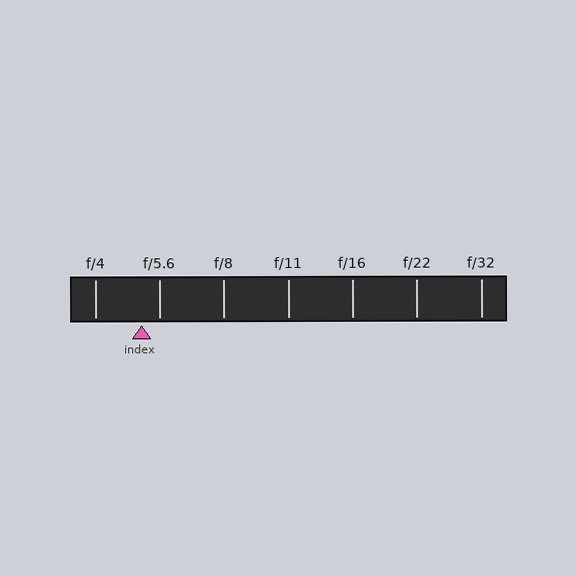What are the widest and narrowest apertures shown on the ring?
The widest aperture shown is f/4 and the narrowest is f/32.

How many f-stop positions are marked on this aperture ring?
There are 7 f-stop positions marked.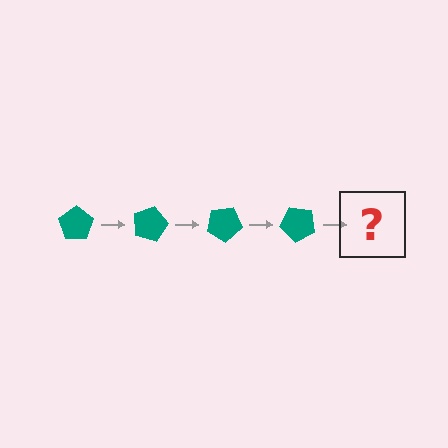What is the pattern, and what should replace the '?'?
The pattern is that the pentagon rotates 15 degrees each step. The '?' should be a teal pentagon rotated 60 degrees.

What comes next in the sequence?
The next element should be a teal pentagon rotated 60 degrees.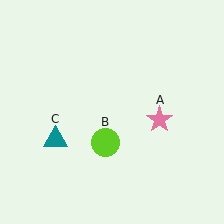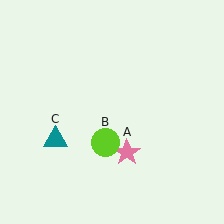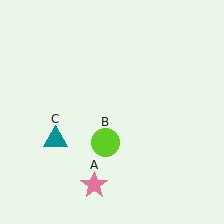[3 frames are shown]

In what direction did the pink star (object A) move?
The pink star (object A) moved down and to the left.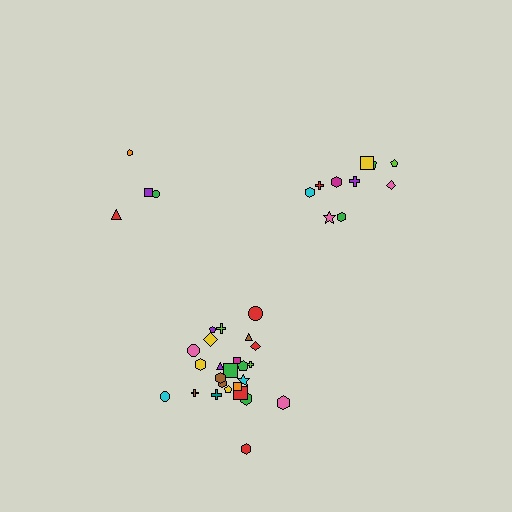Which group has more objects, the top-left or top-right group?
The top-right group.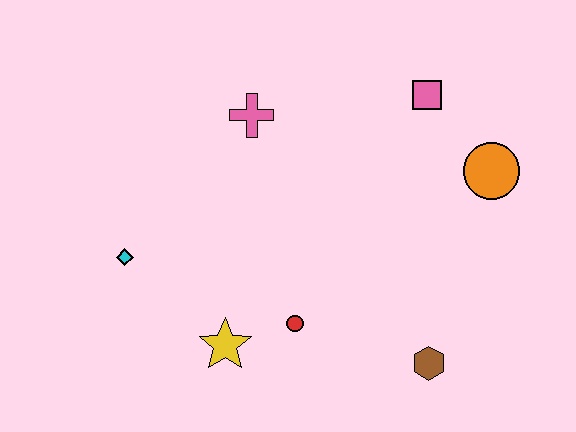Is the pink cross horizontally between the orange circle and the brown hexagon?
No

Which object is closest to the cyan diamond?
The yellow star is closest to the cyan diamond.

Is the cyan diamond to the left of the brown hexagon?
Yes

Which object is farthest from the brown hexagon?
The cyan diamond is farthest from the brown hexagon.